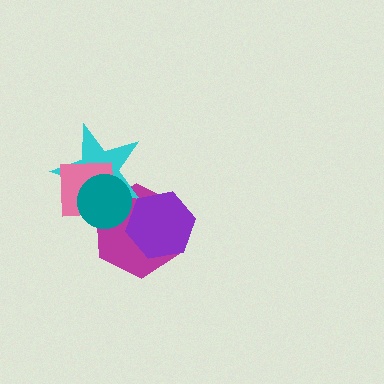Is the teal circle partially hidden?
No, no other shape covers it.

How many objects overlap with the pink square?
2 objects overlap with the pink square.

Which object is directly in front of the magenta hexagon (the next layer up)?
The cyan star is directly in front of the magenta hexagon.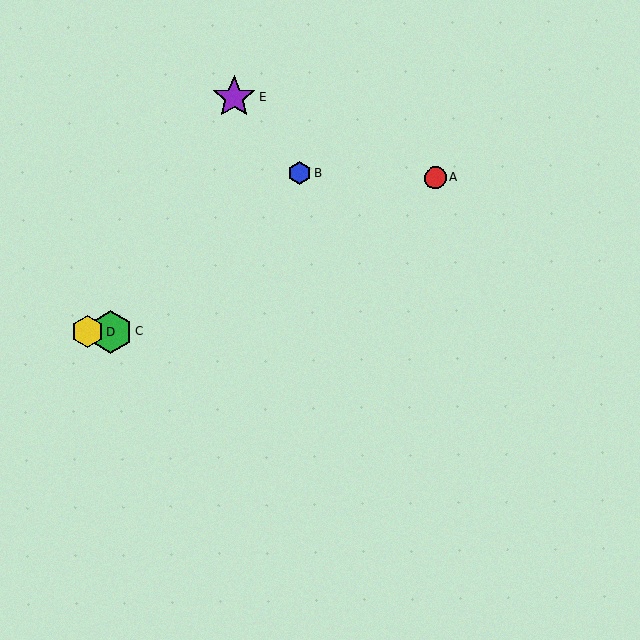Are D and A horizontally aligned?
No, D is at y≈332 and A is at y≈178.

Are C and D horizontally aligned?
Yes, both are at y≈332.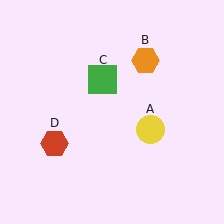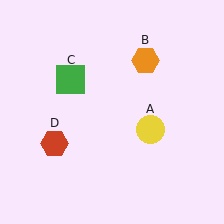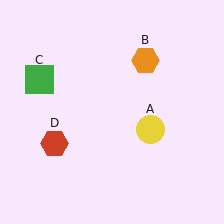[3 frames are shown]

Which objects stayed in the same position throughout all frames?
Yellow circle (object A) and orange hexagon (object B) and red hexagon (object D) remained stationary.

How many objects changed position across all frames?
1 object changed position: green square (object C).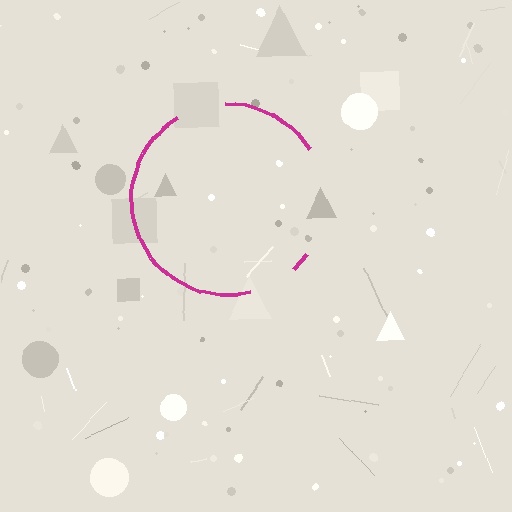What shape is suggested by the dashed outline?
The dashed outline suggests a circle.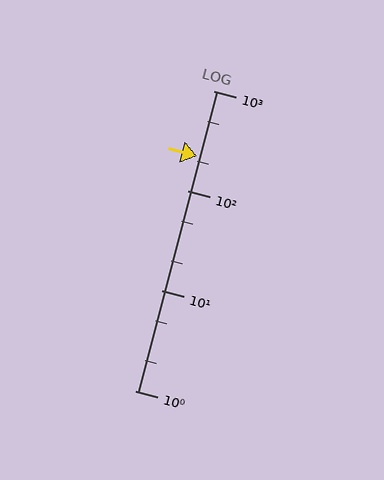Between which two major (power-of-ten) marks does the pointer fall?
The pointer is between 100 and 1000.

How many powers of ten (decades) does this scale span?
The scale spans 3 decades, from 1 to 1000.